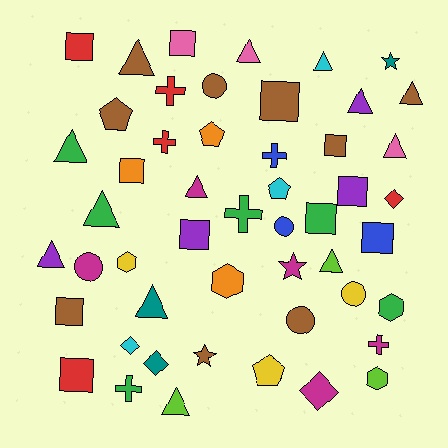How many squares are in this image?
There are 11 squares.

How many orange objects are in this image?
There are 3 orange objects.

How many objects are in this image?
There are 50 objects.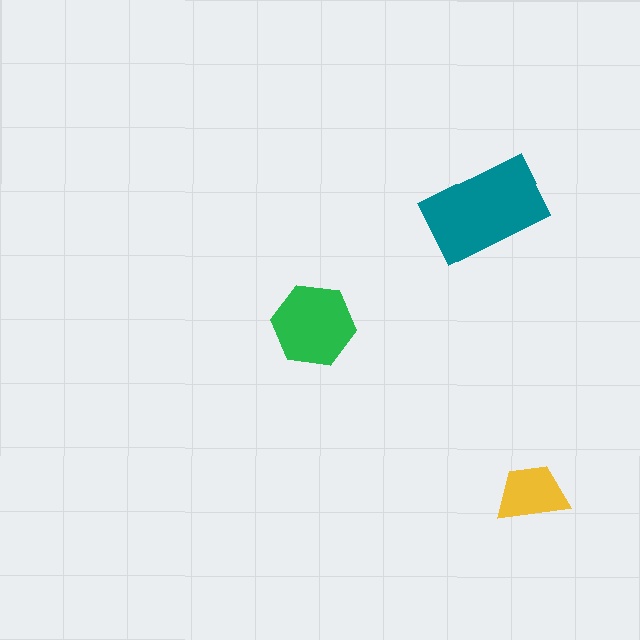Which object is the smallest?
The yellow trapezoid.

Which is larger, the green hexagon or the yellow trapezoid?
The green hexagon.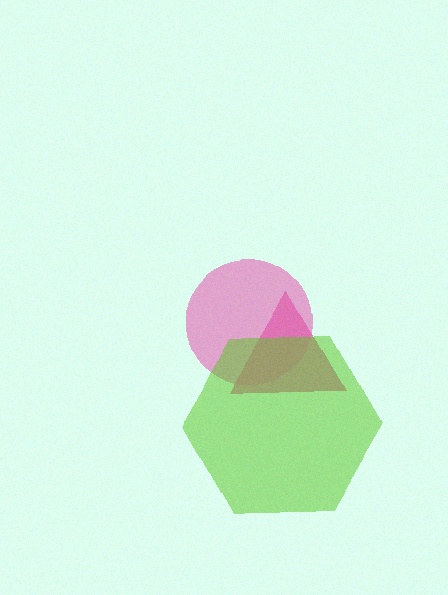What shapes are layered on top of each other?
The layered shapes are: a magenta triangle, a pink circle, a lime hexagon.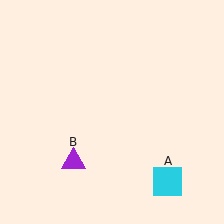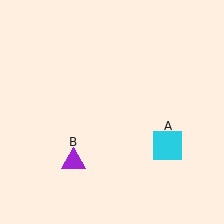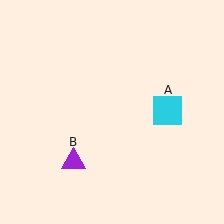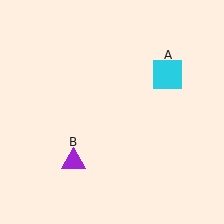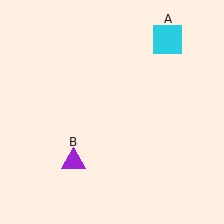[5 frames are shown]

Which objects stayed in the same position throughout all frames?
Purple triangle (object B) remained stationary.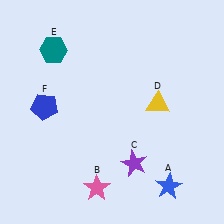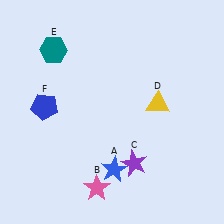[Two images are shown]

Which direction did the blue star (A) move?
The blue star (A) moved left.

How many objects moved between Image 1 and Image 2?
1 object moved between the two images.